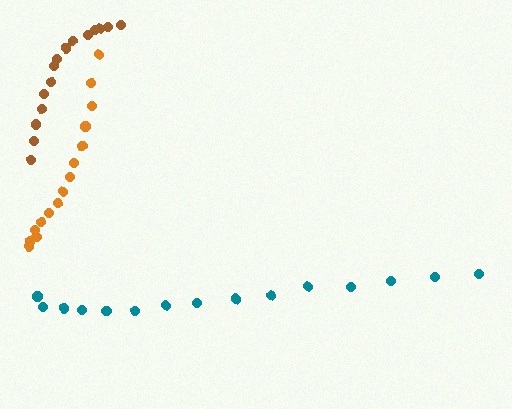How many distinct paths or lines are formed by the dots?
There are 3 distinct paths.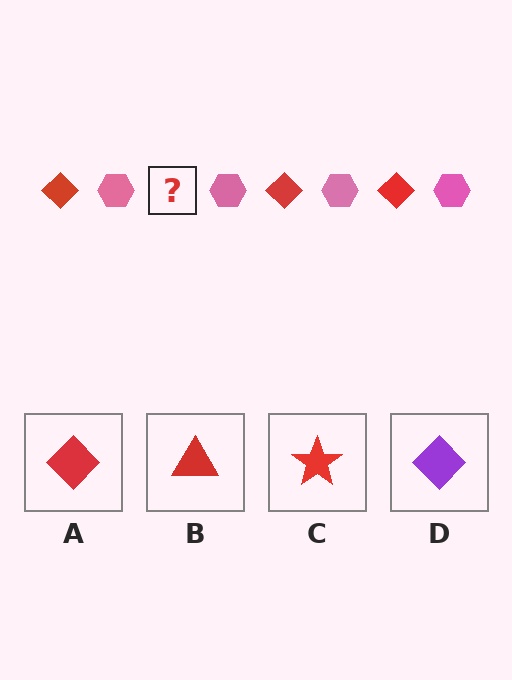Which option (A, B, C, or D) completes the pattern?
A.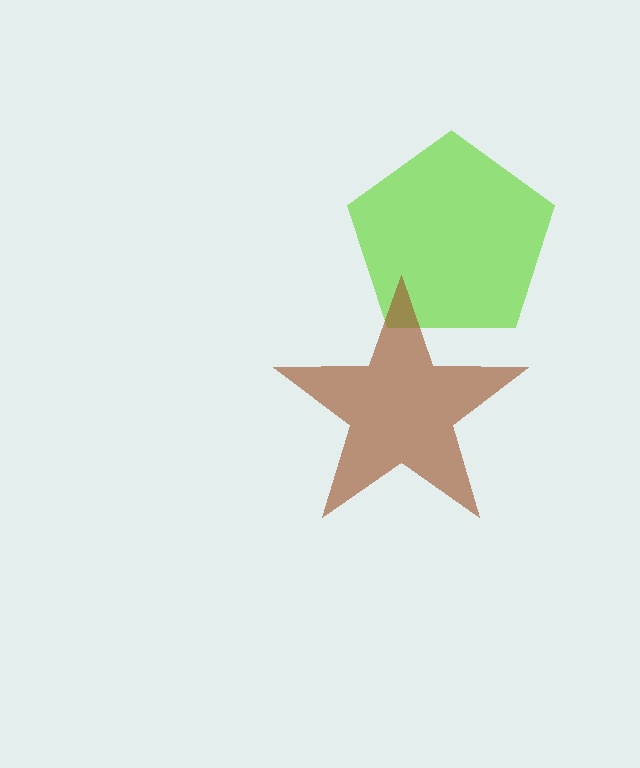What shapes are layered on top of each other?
The layered shapes are: a lime pentagon, a brown star.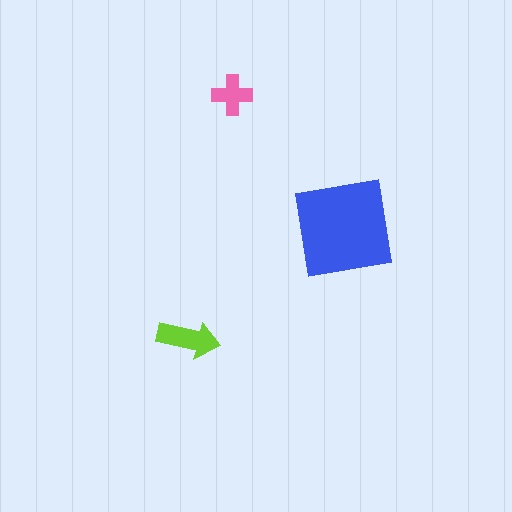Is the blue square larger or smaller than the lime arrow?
Larger.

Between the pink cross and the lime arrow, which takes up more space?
The lime arrow.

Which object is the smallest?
The pink cross.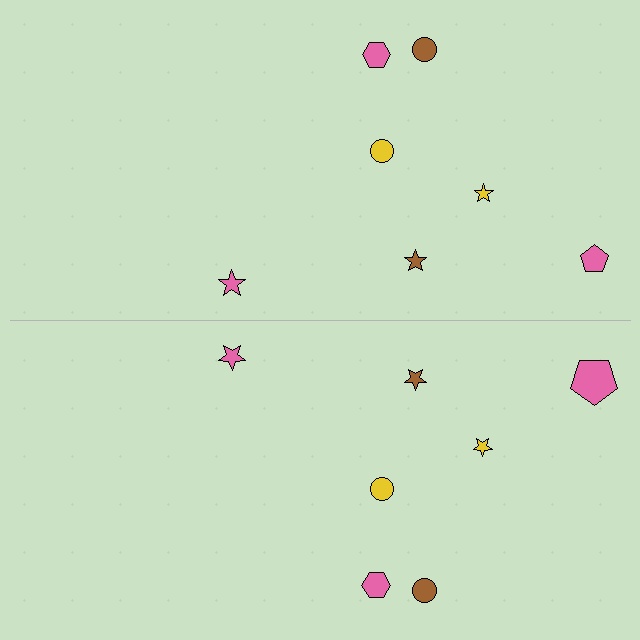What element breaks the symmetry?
The pink pentagon on the bottom side has a different size than its mirror counterpart.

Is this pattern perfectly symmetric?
No, the pattern is not perfectly symmetric. The pink pentagon on the bottom side has a different size than its mirror counterpart.